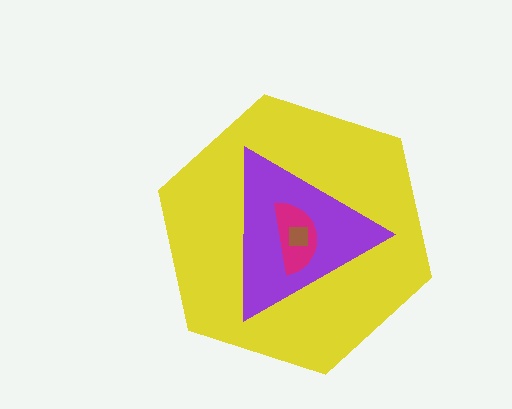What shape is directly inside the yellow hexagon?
The purple triangle.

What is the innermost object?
The brown square.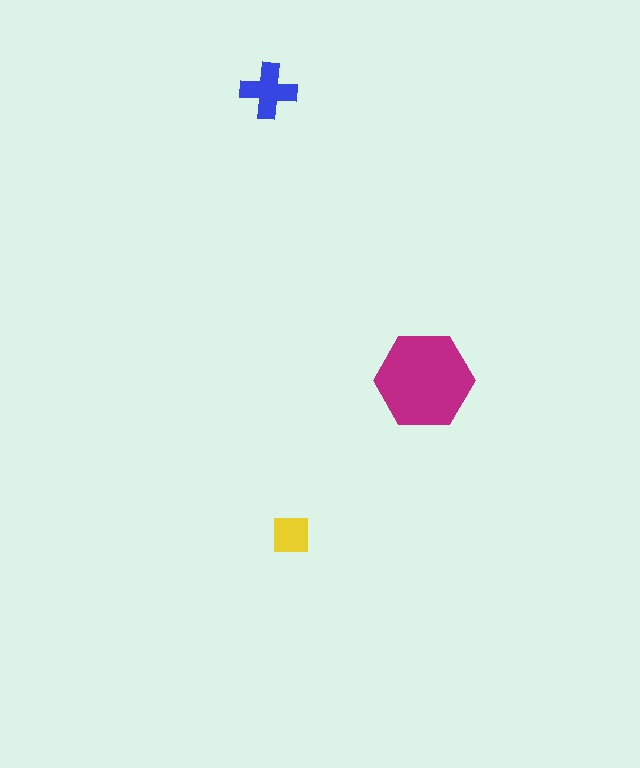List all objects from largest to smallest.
The magenta hexagon, the blue cross, the yellow square.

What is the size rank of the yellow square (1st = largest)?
3rd.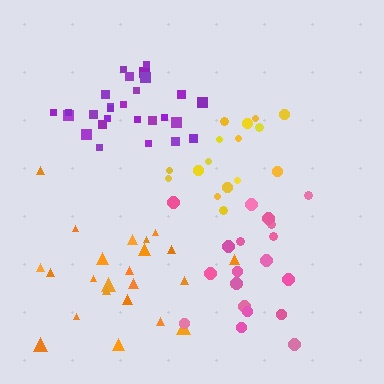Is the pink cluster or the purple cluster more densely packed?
Purple.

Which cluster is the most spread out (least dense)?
Orange.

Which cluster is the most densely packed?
Purple.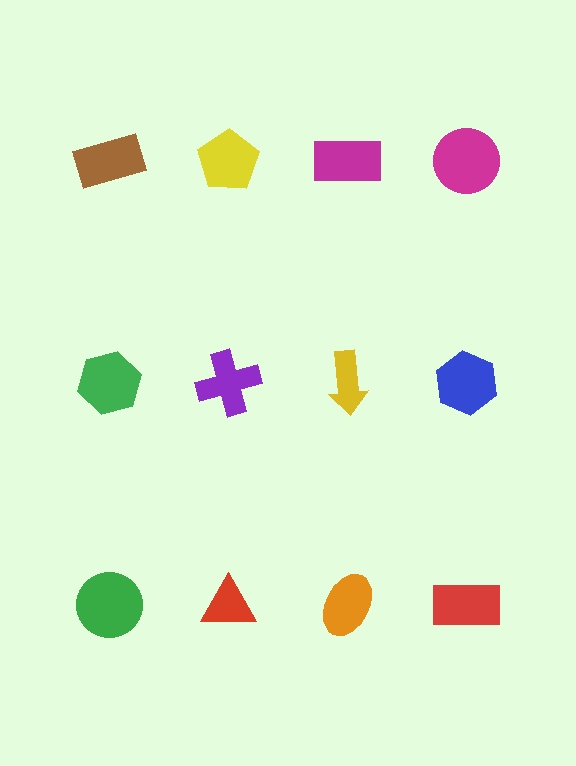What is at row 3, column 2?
A red triangle.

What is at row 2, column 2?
A purple cross.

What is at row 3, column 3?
An orange ellipse.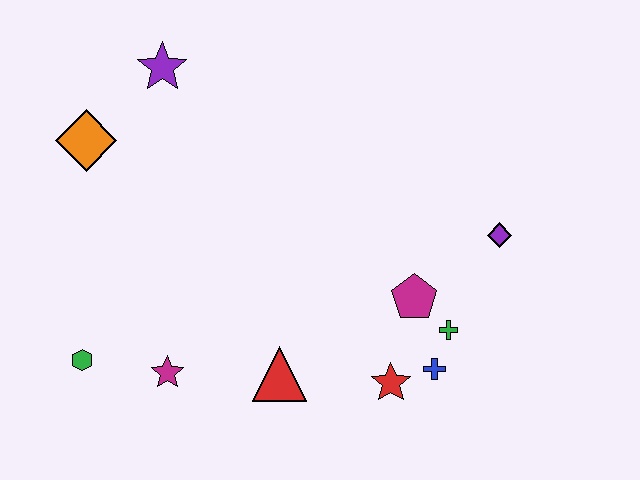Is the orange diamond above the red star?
Yes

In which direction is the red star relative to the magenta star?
The red star is to the right of the magenta star.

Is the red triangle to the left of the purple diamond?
Yes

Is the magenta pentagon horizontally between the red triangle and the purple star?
No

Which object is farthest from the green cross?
The orange diamond is farthest from the green cross.